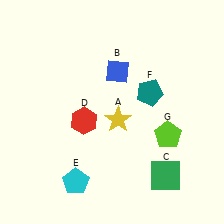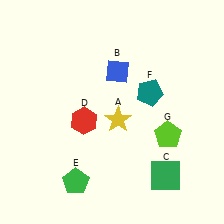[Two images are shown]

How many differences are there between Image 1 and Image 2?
There is 1 difference between the two images.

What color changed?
The pentagon (E) changed from cyan in Image 1 to green in Image 2.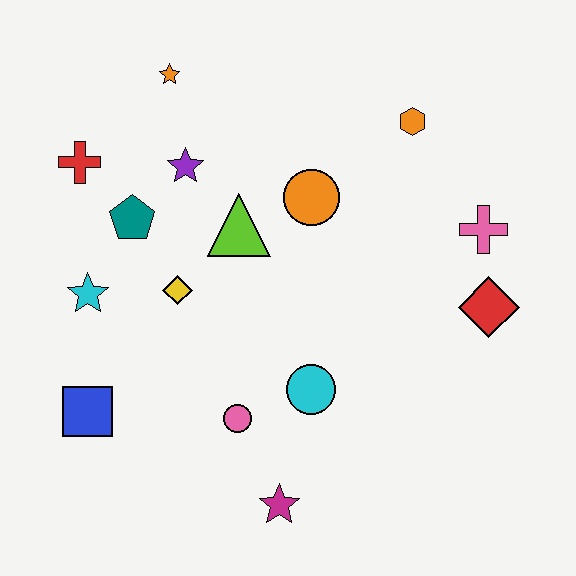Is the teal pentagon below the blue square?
No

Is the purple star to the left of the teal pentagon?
No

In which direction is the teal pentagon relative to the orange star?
The teal pentagon is below the orange star.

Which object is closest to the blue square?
The cyan star is closest to the blue square.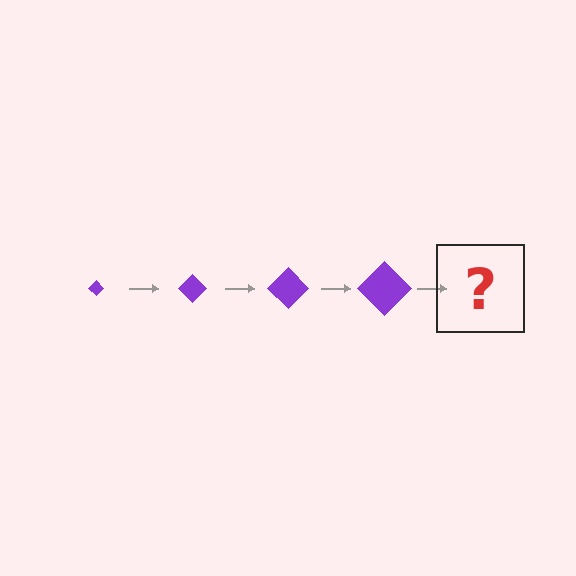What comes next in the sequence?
The next element should be a purple diamond, larger than the previous one.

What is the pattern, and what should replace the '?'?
The pattern is that the diamond gets progressively larger each step. The '?' should be a purple diamond, larger than the previous one.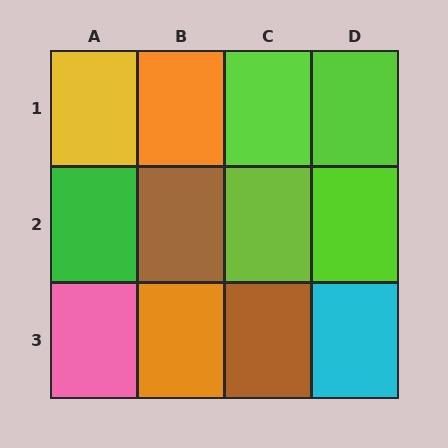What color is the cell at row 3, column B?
Orange.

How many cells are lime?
4 cells are lime.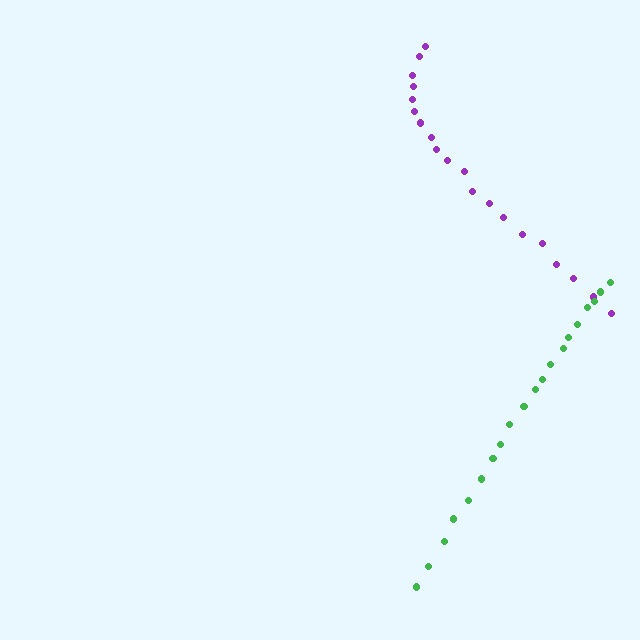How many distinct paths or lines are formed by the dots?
There are 2 distinct paths.